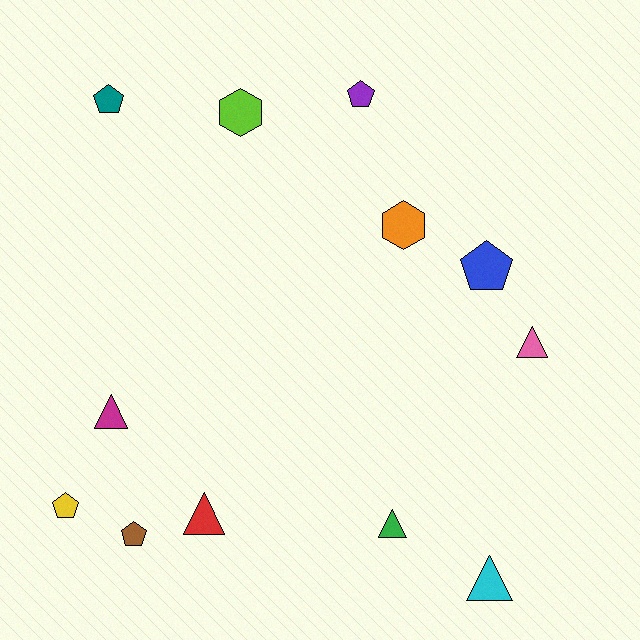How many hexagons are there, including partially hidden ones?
There are 2 hexagons.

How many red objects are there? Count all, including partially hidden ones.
There is 1 red object.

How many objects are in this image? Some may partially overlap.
There are 12 objects.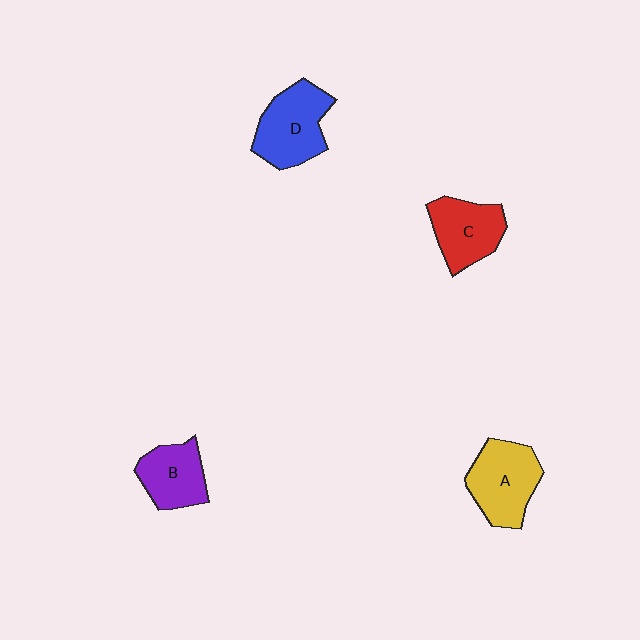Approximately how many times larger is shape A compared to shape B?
Approximately 1.3 times.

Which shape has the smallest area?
Shape B (purple).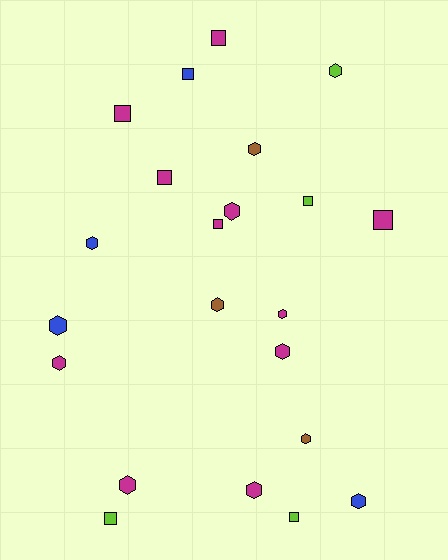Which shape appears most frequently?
Hexagon, with 13 objects.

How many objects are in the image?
There are 22 objects.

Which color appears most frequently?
Magenta, with 11 objects.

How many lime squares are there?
There are 3 lime squares.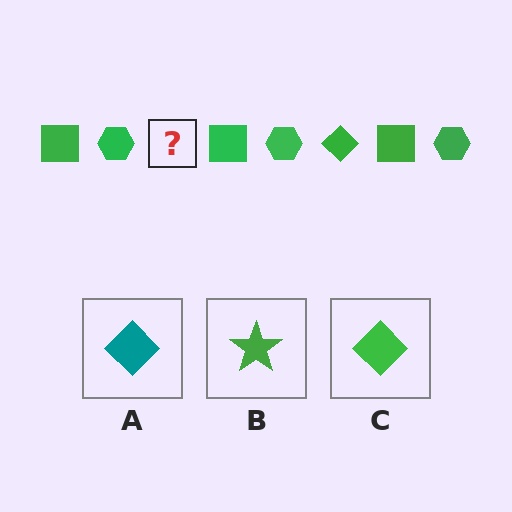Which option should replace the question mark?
Option C.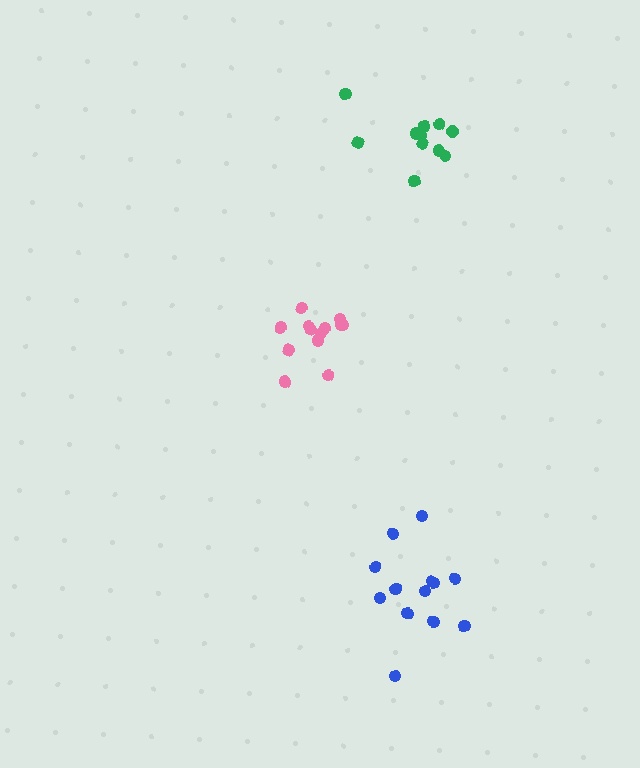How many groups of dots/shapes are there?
There are 3 groups.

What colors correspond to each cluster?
The clusters are colored: pink, green, blue.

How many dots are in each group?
Group 1: 13 dots, Group 2: 11 dots, Group 3: 13 dots (37 total).